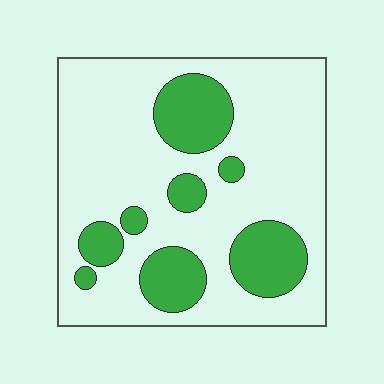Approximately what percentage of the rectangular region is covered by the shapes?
Approximately 25%.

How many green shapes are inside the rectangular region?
8.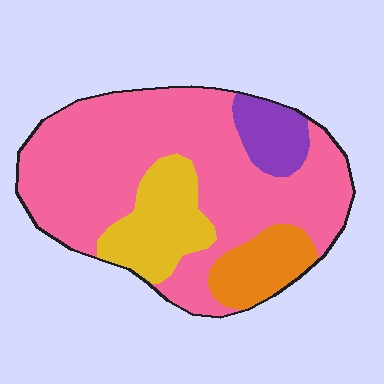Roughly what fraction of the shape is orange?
Orange covers roughly 10% of the shape.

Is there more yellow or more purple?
Yellow.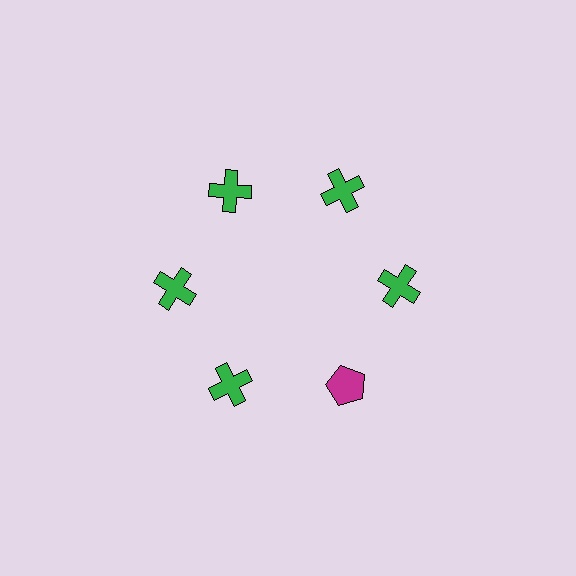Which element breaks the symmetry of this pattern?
The magenta pentagon at roughly the 5 o'clock position breaks the symmetry. All other shapes are green crosses.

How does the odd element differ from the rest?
It differs in both color (magenta instead of green) and shape (pentagon instead of cross).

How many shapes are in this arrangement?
There are 6 shapes arranged in a ring pattern.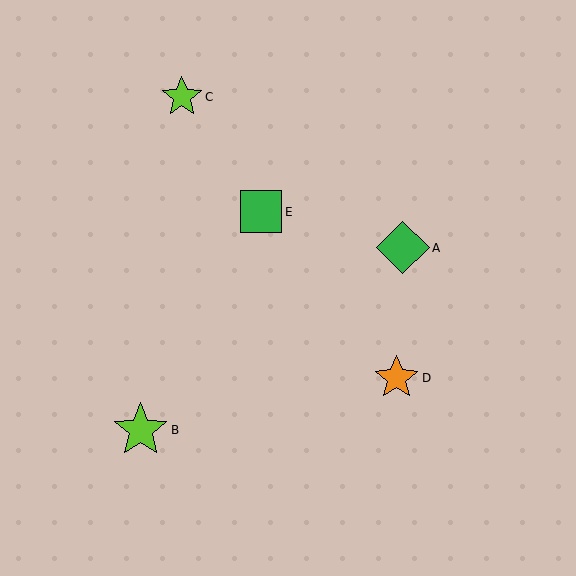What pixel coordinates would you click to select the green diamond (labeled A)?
Click at (403, 248) to select the green diamond A.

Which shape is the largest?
The lime star (labeled B) is the largest.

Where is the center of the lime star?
The center of the lime star is at (141, 430).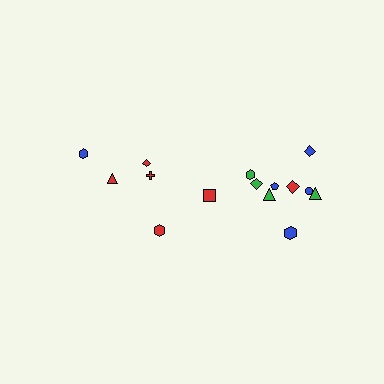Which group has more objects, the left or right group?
The right group.